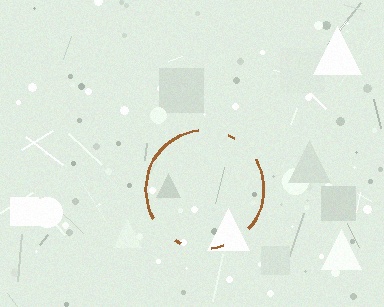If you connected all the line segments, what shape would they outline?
They would outline a circle.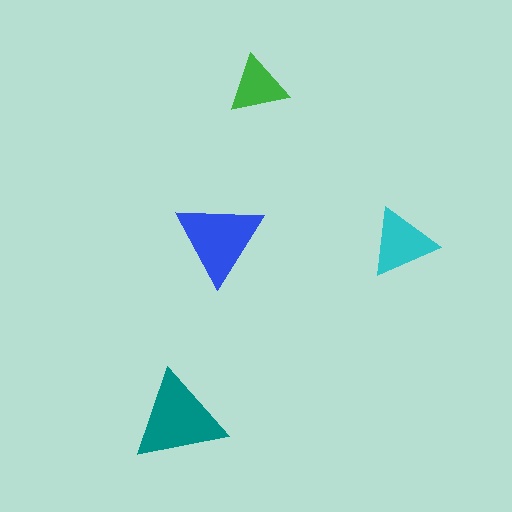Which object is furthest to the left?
The teal triangle is leftmost.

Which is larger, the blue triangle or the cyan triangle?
The blue one.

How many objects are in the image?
There are 4 objects in the image.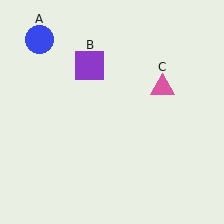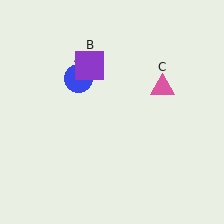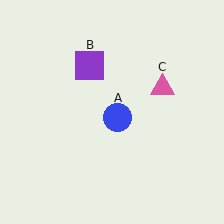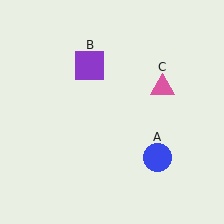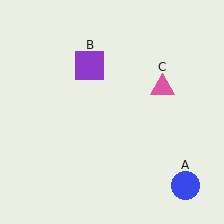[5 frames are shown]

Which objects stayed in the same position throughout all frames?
Purple square (object B) and pink triangle (object C) remained stationary.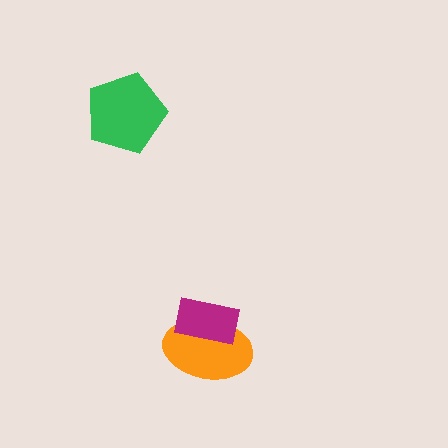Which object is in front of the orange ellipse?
The magenta rectangle is in front of the orange ellipse.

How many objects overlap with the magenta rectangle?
1 object overlaps with the magenta rectangle.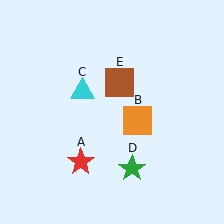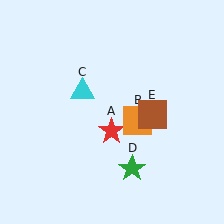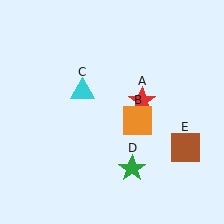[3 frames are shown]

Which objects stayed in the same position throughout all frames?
Orange square (object B) and cyan triangle (object C) and green star (object D) remained stationary.